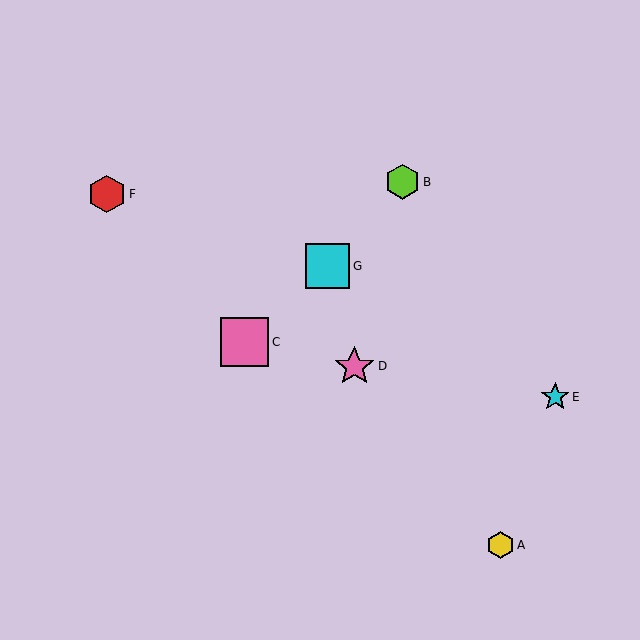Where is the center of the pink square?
The center of the pink square is at (245, 342).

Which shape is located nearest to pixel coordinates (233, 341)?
The pink square (labeled C) at (245, 342) is nearest to that location.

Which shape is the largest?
The pink square (labeled C) is the largest.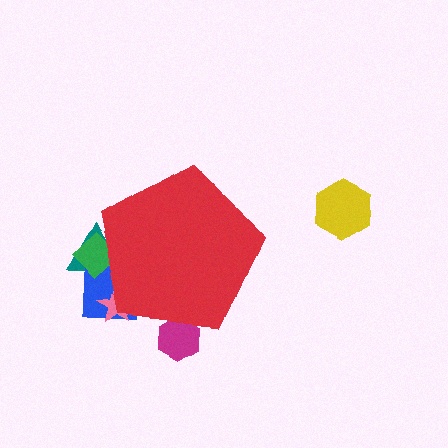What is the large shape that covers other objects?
A red pentagon.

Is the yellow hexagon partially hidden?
No, the yellow hexagon is fully visible.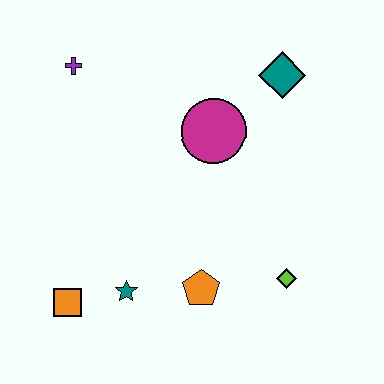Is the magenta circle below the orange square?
No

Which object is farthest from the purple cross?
The lime diamond is farthest from the purple cross.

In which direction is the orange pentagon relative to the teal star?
The orange pentagon is to the right of the teal star.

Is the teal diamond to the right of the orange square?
Yes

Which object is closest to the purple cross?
The magenta circle is closest to the purple cross.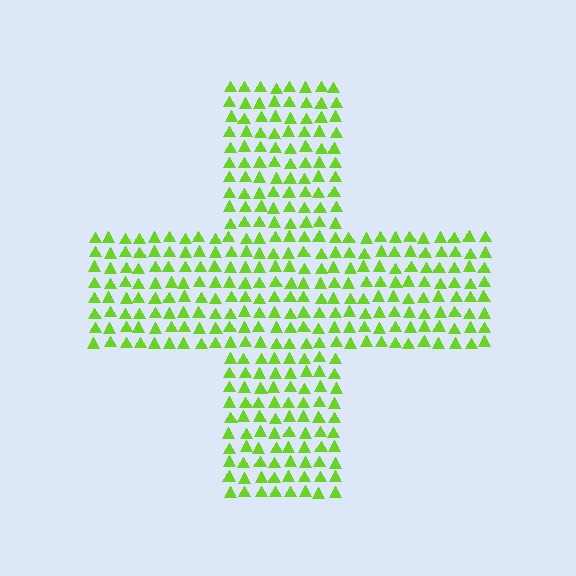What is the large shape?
The large shape is a cross.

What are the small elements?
The small elements are triangles.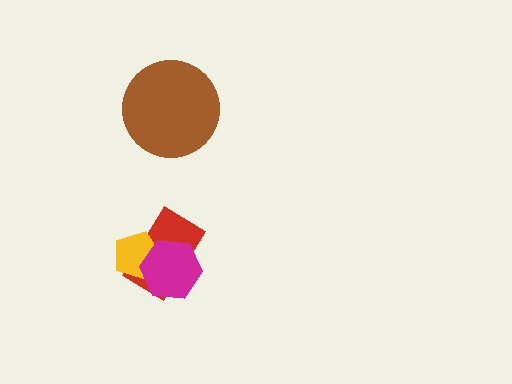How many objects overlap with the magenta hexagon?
2 objects overlap with the magenta hexagon.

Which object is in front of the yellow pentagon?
The magenta hexagon is in front of the yellow pentagon.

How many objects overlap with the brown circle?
0 objects overlap with the brown circle.